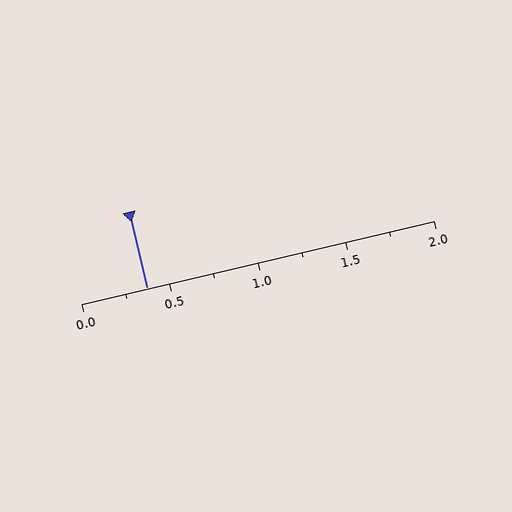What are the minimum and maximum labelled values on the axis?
The axis runs from 0.0 to 2.0.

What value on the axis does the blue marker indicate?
The marker indicates approximately 0.38.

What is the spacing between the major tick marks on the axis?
The major ticks are spaced 0.5 apart.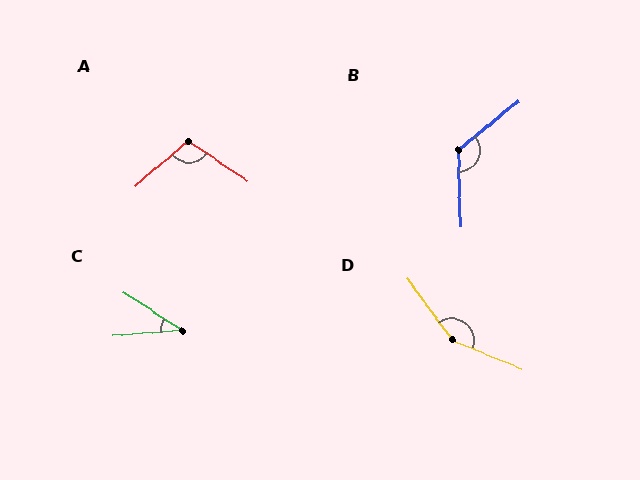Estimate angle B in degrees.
Approximately 128 degrees.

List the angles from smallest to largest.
C (38°), A (106°), B (128°), D (149°).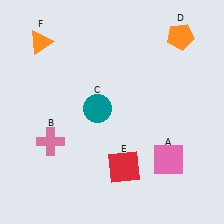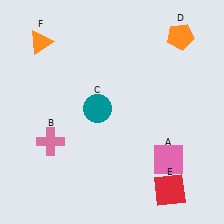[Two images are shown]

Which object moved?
The red square (E) moved right.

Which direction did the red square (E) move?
The red square (E) moved right.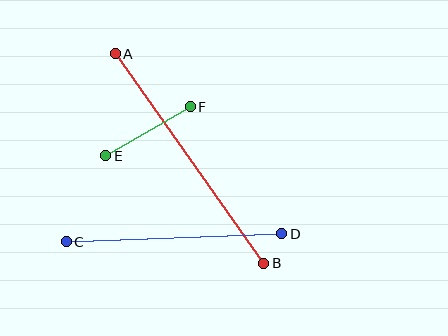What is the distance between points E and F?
The distance is approximately 98 pixels.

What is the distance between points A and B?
The distance is approximately 257 pixels.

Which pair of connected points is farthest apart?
Points A and B are farthest apart.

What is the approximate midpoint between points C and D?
The midpoint is at approximately (174, 238) pixels.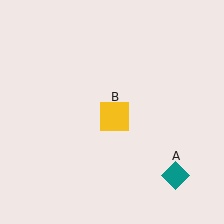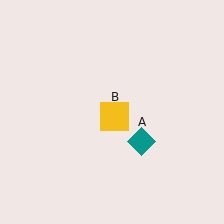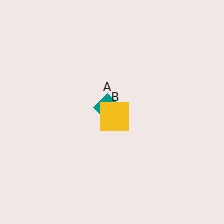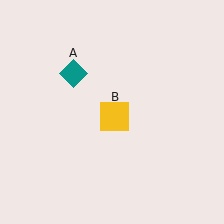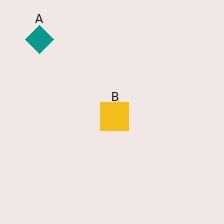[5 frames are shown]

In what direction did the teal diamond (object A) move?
The teal diamond (object A) moved up and to the left.